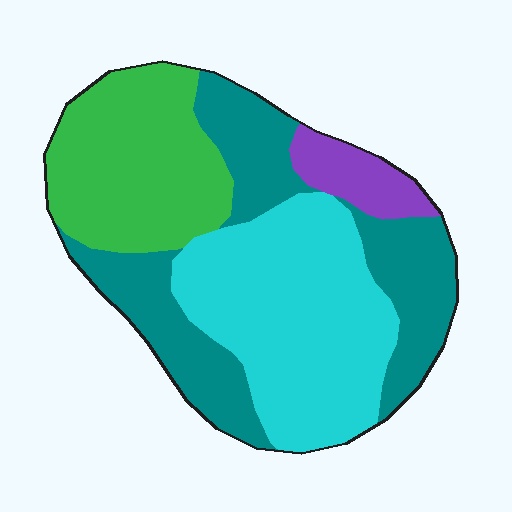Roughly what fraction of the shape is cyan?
Cyan covers 35% of the shape.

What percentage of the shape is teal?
Teal takes up about one third (1/3) of the shape.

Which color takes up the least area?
Purple, at roughly 5%.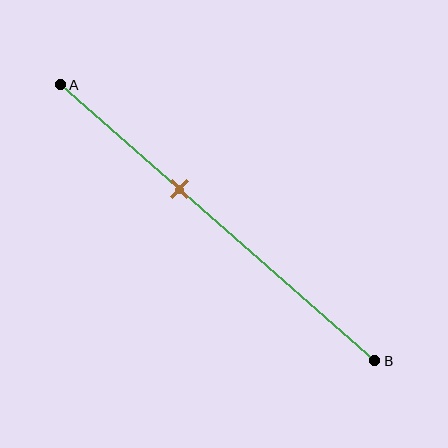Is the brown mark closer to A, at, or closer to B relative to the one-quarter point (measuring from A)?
The brown mark is closer to point B than the one-quarter point of segment AB.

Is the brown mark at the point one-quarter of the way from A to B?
No, the mark is at about 40% from A, not at the 25% one-quarter point.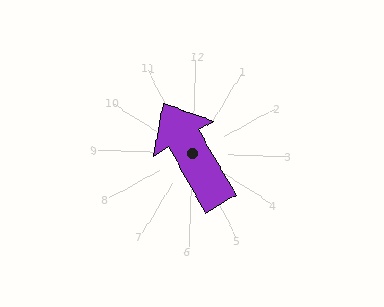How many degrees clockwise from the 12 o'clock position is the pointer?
Approximately 328 degrees.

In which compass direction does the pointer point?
Northwest.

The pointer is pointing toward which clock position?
Roughly 11 o'clock.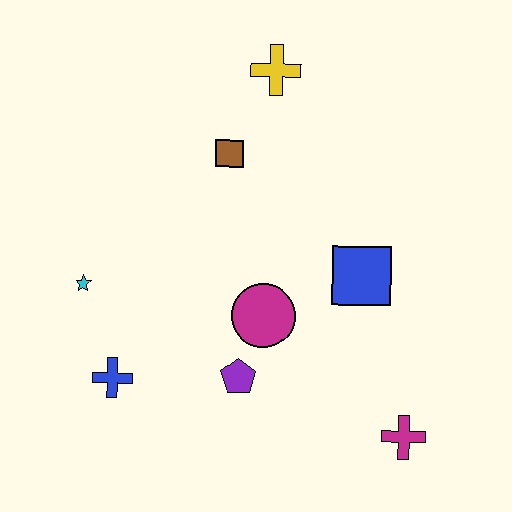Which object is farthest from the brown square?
The magenta cross is farthest from the brown square.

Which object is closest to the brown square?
The yellow cross is closest to the brown square.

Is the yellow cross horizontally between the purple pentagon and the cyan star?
No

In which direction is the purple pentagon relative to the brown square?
The purple pentagon is below the brown square.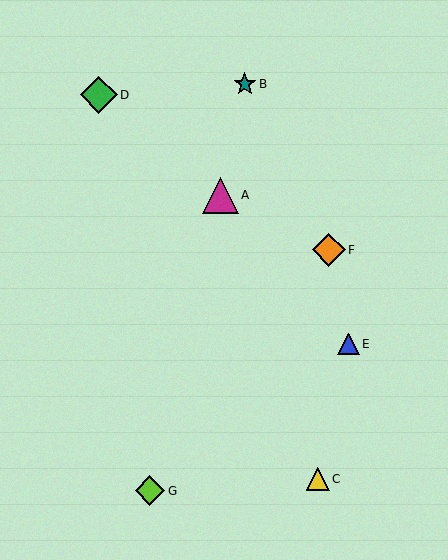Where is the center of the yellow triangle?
The center of the yellow triangle is at (318, 479).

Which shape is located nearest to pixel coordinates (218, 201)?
The magenta triangle (labeled A) at (221, 195) is nearest to that location.